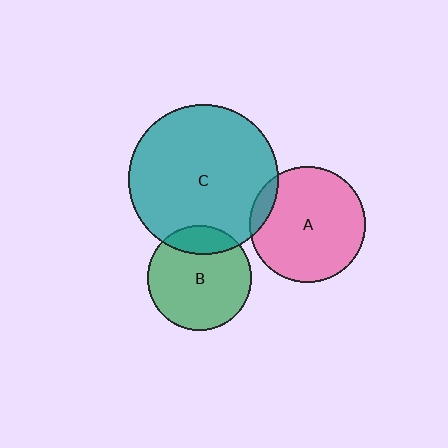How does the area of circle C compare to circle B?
Approximately 2.1 times.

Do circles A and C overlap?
Yes.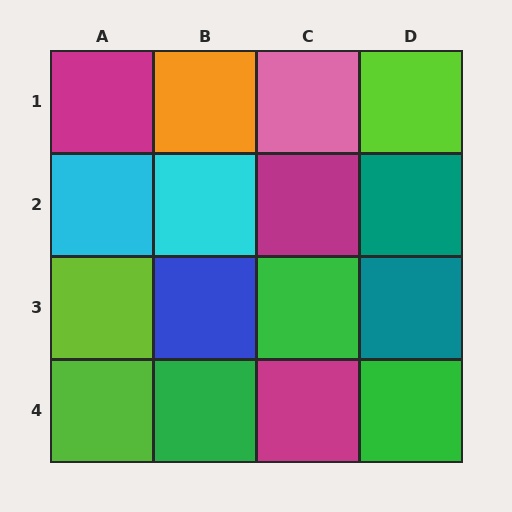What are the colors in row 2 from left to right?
Cyan, cyan, magenta, teal.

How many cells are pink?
1 cell is pink.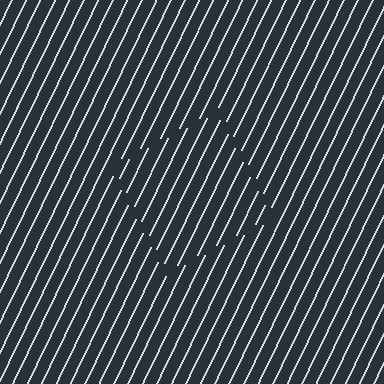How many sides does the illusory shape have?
4 sides — the line-ends trace a square.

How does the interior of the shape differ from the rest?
The interior of the shape contains the same grating, shifted by half a period — the contour is defined by the phase discontinuity where line-ends from the inner and outer gratings abut.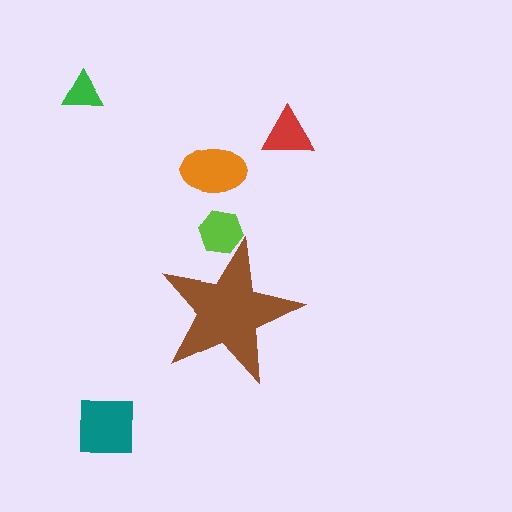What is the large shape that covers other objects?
A brown star.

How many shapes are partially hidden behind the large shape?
1 shape is partially hidden.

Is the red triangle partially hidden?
No, the red triangle is fully visible.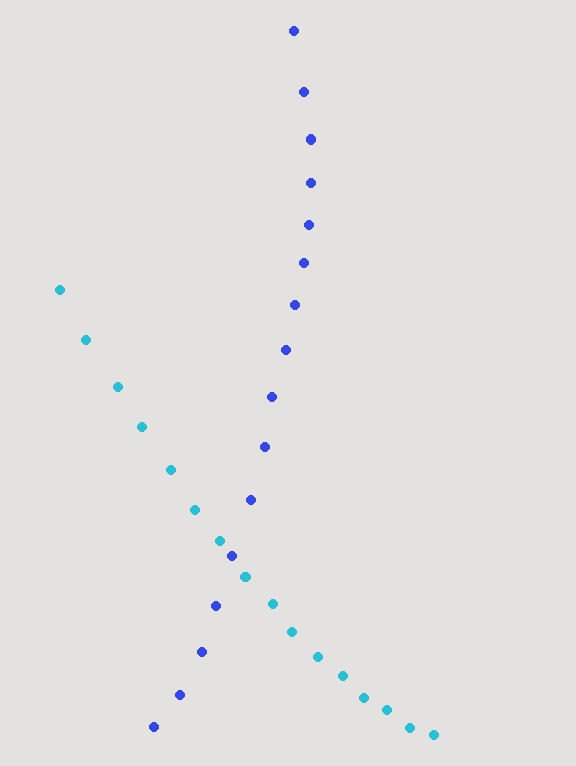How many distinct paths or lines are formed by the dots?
There are 2 distinct paths.